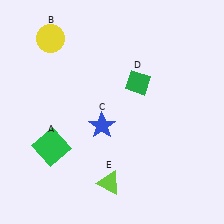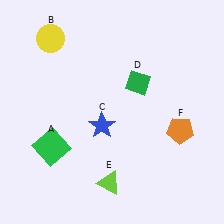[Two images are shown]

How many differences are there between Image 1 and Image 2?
There is 1 difference between the two images.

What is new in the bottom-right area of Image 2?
An orange pentagon (F) was added in the bottom-right area of Image 2.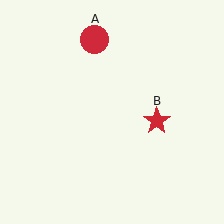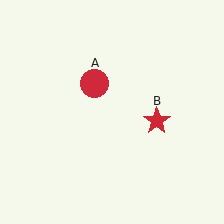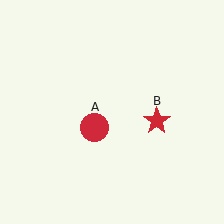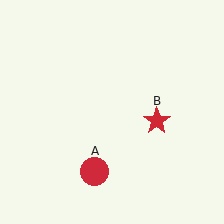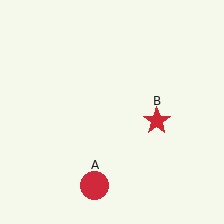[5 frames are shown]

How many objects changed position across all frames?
1 object changed position: red circle (object A).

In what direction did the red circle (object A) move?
The red circle (object A) moved down.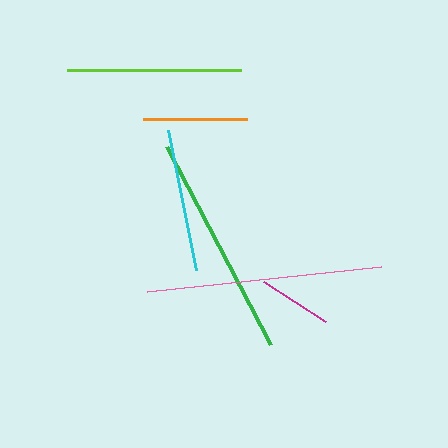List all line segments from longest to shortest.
From longest to shortest: pink, green, lime, cyan, orange, magenta.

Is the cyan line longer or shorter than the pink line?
The pink line is longer than the cyan line.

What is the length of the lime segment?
The lime segment is approximately 174 pixels long.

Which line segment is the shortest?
The magenta line is the shortest at approximately 74 pixels.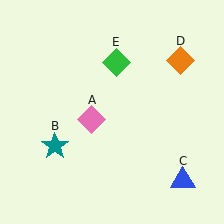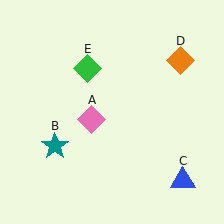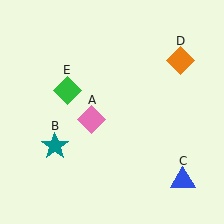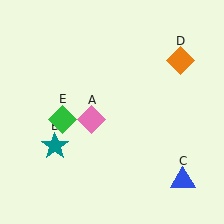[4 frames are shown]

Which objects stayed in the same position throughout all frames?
Pink diamond (object A) and teal star (object B) and blue triangle (object C) and orange diamond (object D) remained stationary.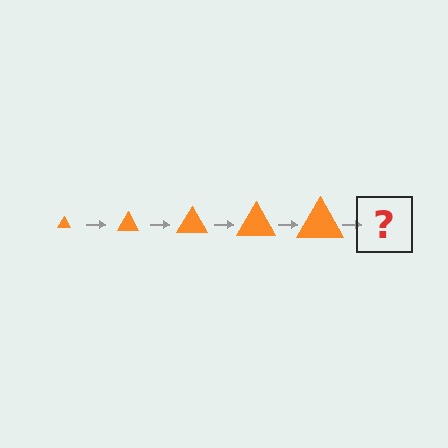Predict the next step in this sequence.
The next step is an orange triangle, larger than the previous one.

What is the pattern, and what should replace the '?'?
The pattern is that the triangle gets progressively larger each step. The '?' should be an orange triangle, larger than the previous one.